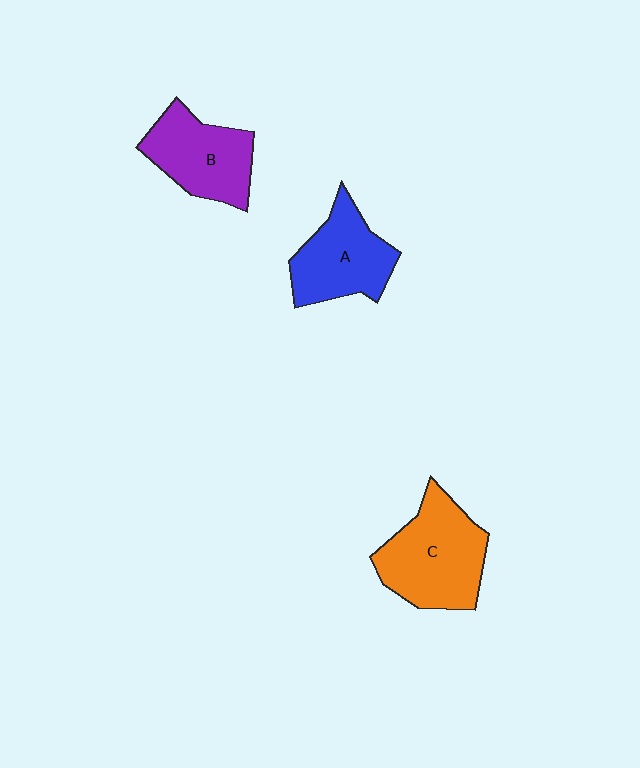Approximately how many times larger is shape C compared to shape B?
Approximately 1.3 times.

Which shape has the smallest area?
Shape A (blue).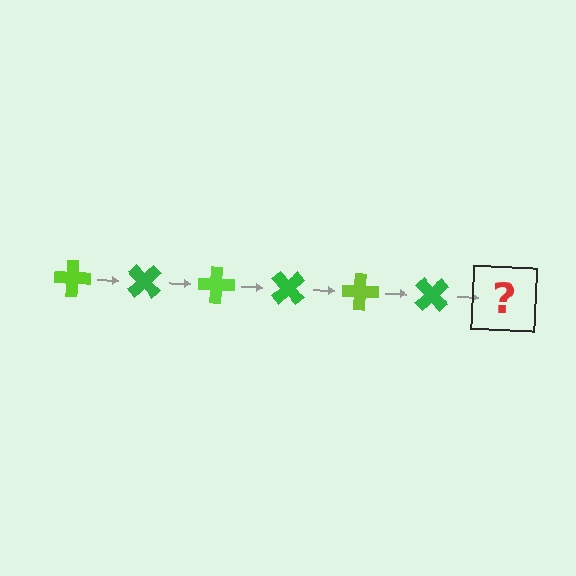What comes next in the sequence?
The next element should be a lime cross, rotated 270 degrees from the start.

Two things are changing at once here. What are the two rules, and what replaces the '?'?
The two rules are that it rotates 45 degrees each step and the color cycles through lime and green. The '?' should be a lime cross, rotated 270 degrees from the start.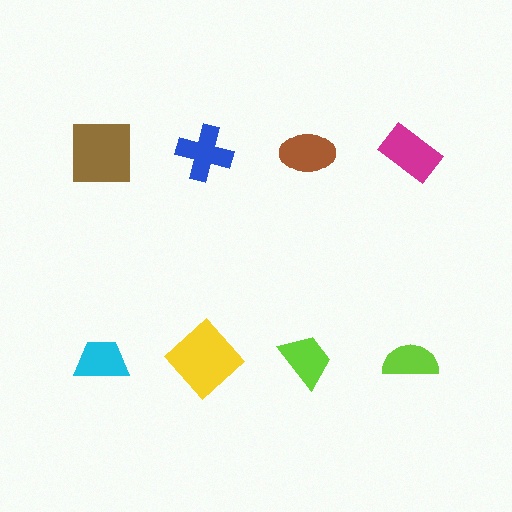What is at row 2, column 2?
A yellow diamond.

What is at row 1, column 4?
A magenta rectangle.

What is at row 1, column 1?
A brown square.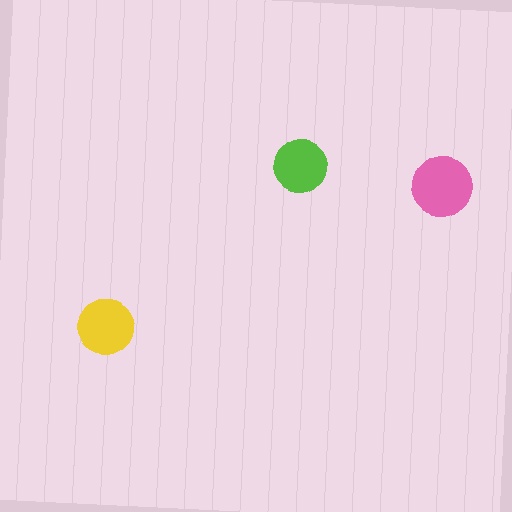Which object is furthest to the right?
The pink circle is rightmost.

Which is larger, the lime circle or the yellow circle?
The yellow one.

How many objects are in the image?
There are 3 objects in the image.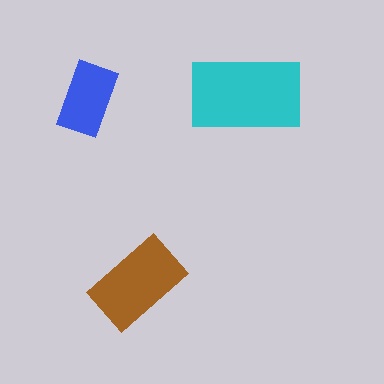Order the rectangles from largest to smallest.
the cyan one, the brown one, the blue one.